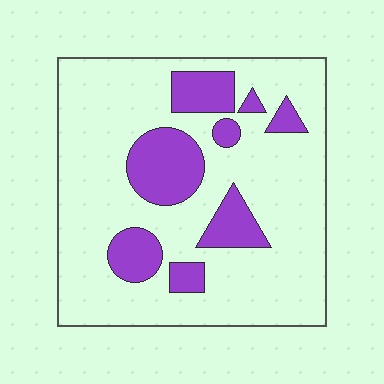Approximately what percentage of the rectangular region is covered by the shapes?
Approximately 20%.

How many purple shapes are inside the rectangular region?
8.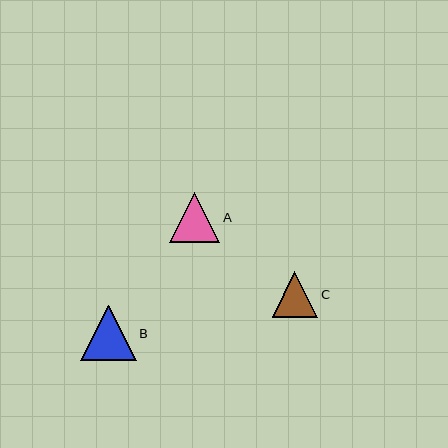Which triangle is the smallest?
Triangle C is the smallest with a size of approximately 46 pixels.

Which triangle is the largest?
Triangle B is the largest with a size of approximately 55 pixels.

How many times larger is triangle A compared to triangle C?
Triangle A is approximately 1.1 times the size of triangle C.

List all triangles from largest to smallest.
From largest to smallest: B, A, C.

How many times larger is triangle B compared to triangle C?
Triangle B is approximately 1.2 times the size of triangle C.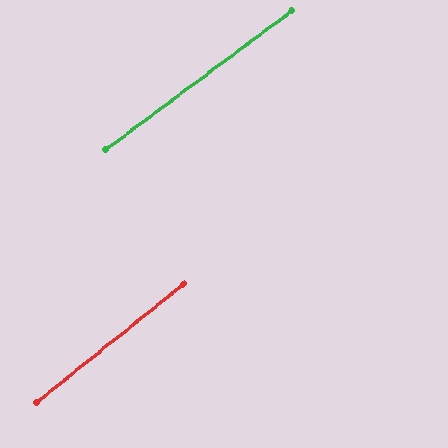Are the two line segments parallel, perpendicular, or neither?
Parallel — their directions differ by only 1.8°.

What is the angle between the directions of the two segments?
Approximately 2 degrees.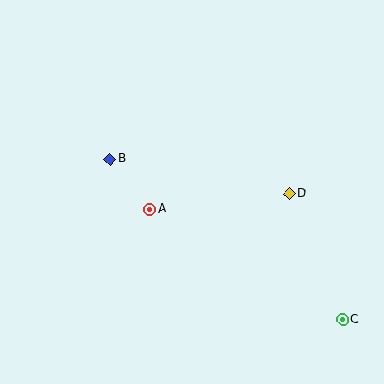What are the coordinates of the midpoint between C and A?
The midpoint between C and A is at (246, 264).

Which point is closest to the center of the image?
Point A at (149, 209) is closest to the center.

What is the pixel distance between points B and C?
The distance between B and C is 282 pixels.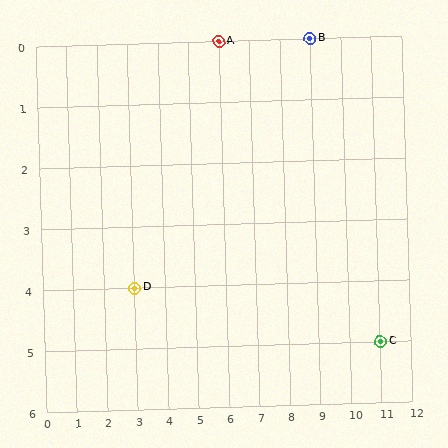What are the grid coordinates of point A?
Point A is at grid coordinates (6, 0).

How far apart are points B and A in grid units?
Points B and A are 3 columns apart.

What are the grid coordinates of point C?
Point C is at grid coordinates (11, 5).